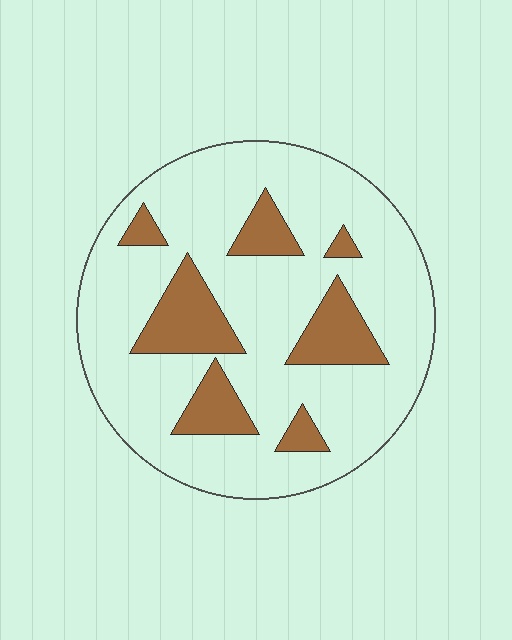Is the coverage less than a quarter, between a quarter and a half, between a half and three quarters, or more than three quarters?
Less than a quarter.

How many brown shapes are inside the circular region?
7.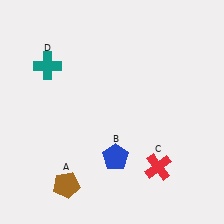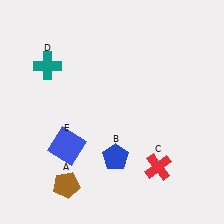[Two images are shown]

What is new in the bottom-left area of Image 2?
A blue square (E) was added in the bottom-left area of Image 2.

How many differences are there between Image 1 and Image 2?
There is 1 difference between the two images.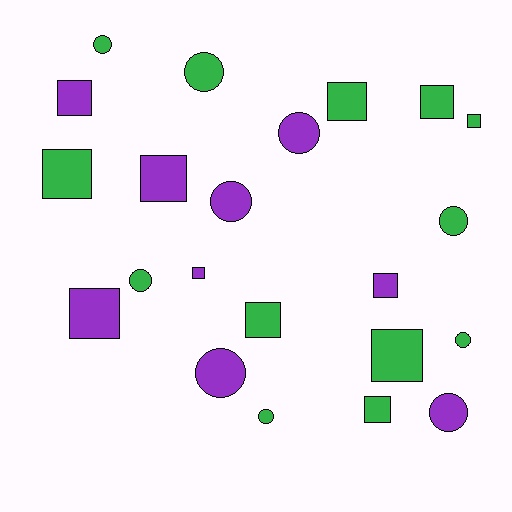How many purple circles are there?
There are 4 purple circles.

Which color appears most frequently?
Green, with 13 objects.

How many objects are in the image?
There are 22 objects.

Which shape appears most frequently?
Square, with 12 objects.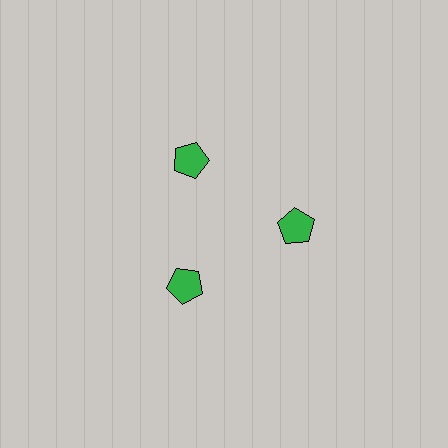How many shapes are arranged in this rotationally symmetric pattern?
There are 3 shapes, arranged in 3 groups of 1.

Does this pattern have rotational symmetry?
Yes, this pattern has 3-fold rotational symmetry. It looks the same after rotating 120 degrees around the center.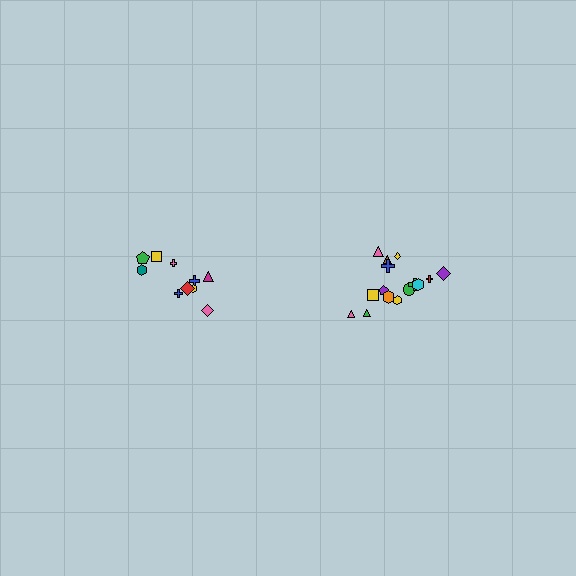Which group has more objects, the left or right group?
The right group.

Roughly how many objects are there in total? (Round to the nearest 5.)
Roughly 25 objects in total.